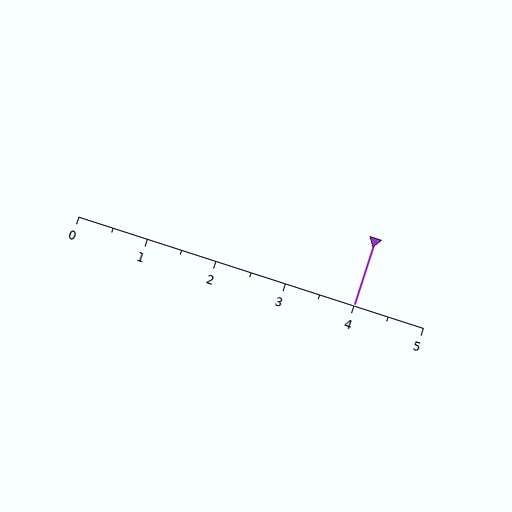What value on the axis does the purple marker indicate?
The marker indicates approximately 4.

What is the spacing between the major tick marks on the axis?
The major ticks are spaced 1 apart.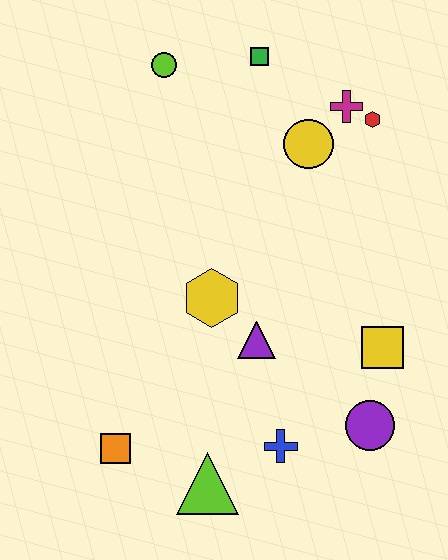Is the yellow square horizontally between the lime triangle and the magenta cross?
No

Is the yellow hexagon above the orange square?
Yes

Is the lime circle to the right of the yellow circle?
No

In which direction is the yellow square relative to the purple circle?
The yellow square is above the purple circle.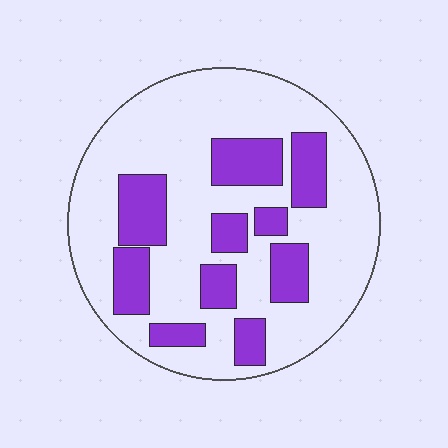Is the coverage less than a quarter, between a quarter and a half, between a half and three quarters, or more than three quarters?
Between a quarter and a half.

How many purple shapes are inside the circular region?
10.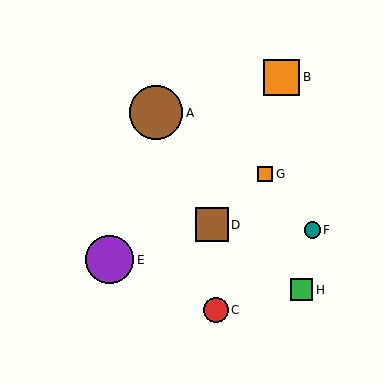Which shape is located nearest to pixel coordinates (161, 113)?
The brown circle (labeled A) at (156, 113) is nearest to that location.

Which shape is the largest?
The brown circle (labeled A) is the largest.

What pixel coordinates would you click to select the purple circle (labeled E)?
Click at (109, 260) to select the purple circle E.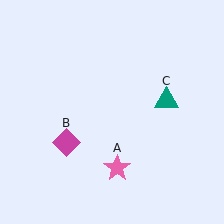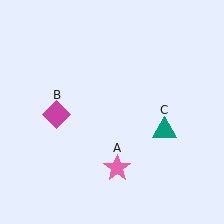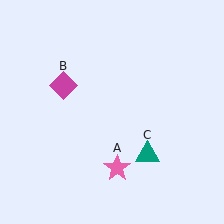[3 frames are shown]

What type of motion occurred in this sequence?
The magenta diamond (object B), teal triangle (object C) rotated clockwise around the center of the scene.